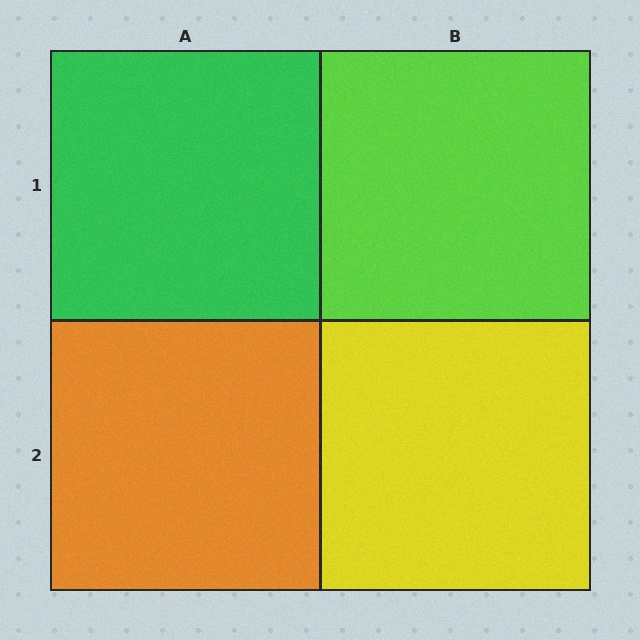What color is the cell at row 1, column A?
Green.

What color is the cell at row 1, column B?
Lime.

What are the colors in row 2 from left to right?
Orange, yellow.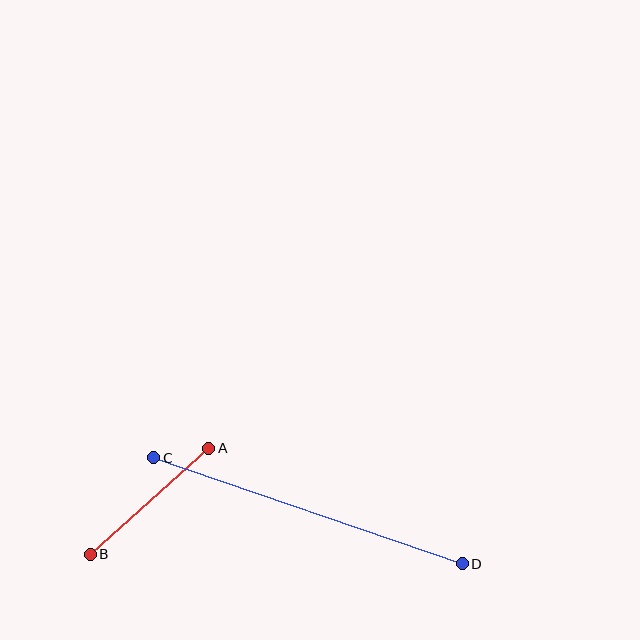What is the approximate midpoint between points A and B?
The midpoint is at approximately (150, 501) pixels.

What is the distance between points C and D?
The distance is approximately 326 pixels.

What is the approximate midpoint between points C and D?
The midpoint is at approximately (308, 511) pixels.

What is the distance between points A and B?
The distance is approximately 159 pixels.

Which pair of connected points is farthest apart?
Points C and D are farthest apart.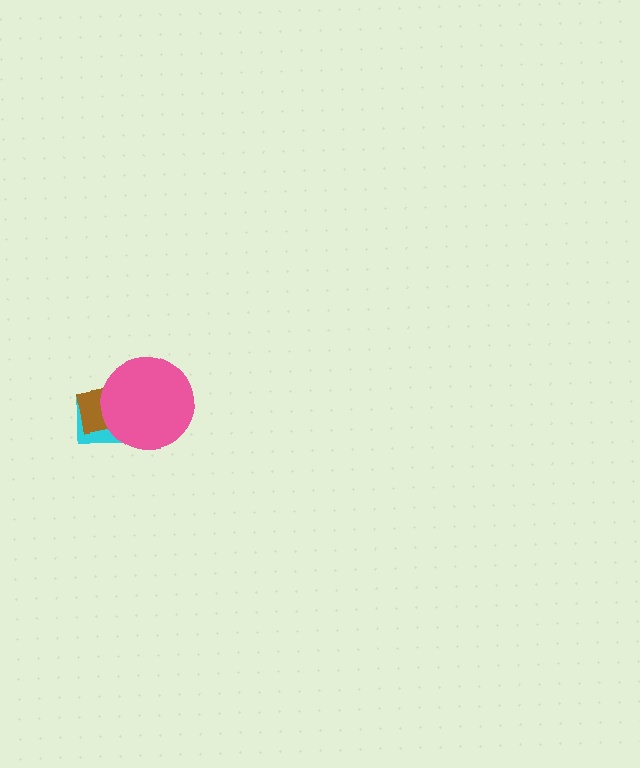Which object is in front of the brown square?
The pink circle is in front of the brown square.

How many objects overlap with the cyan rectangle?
2 objects overlap with the cyan rectangle.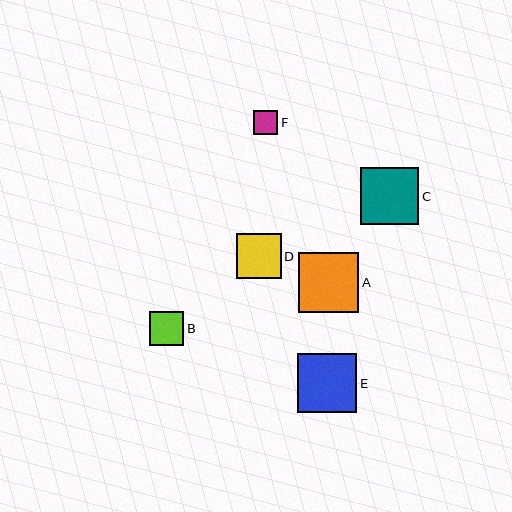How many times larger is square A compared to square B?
Square A is approximately 1.8 times the size of square B.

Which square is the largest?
Square A is the largest with a size of approximately 60 pixels.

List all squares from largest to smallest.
From largest to smallest: A, E, C, D, B, F.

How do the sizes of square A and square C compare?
Square A and square C are approximately the same size.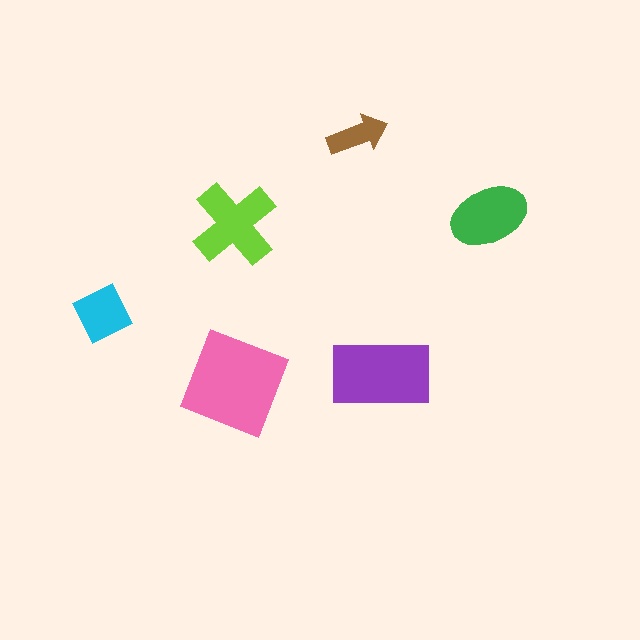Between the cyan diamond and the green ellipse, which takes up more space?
The green ellipse.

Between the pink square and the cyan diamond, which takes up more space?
The pink square.